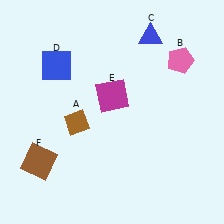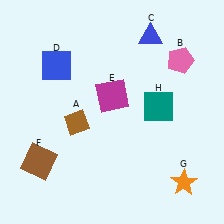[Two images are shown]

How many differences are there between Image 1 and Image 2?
There are 2 differences between the two images.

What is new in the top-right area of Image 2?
A teal square (H) was added in the top-right area of Image 2.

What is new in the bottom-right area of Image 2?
An orange star (G) was added in the bottom-right area of Image 2.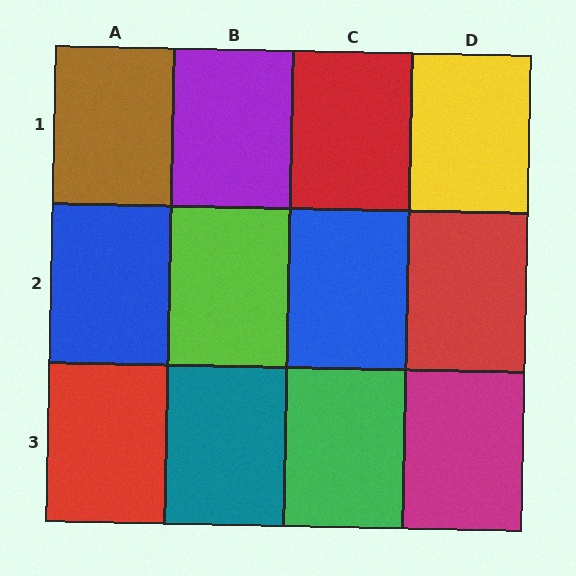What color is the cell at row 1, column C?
Red.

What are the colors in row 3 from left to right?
Red, teal, green, magenta.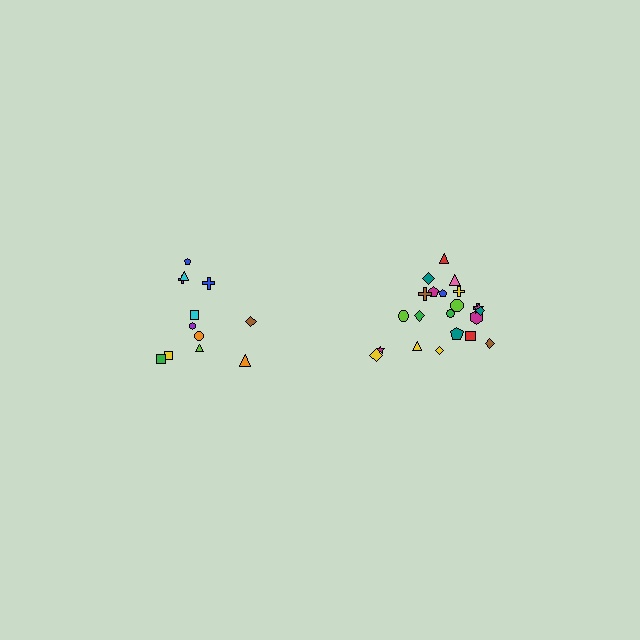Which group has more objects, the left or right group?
The right group.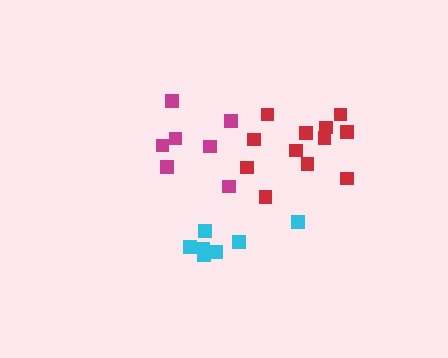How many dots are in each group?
Group 1: 7 dots, Group 2: 12 dots, Group 3: 7 dots (26 total).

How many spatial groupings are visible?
There are 3 spatial groupings.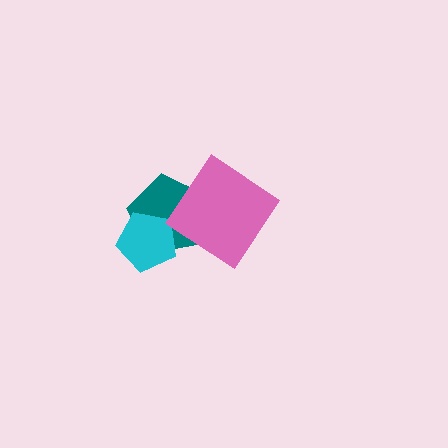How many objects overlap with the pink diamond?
1 object overlaps with the pink diamond.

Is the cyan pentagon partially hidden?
No, no other shape covers it.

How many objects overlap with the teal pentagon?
2 objects overlap with the teal pentagon.